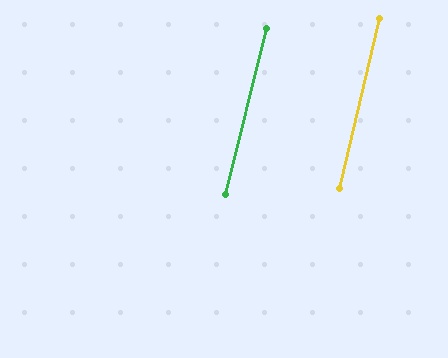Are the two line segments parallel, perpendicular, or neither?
Parallel — their directions differ by only 0.7°.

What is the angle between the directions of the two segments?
Approximately 1 degree.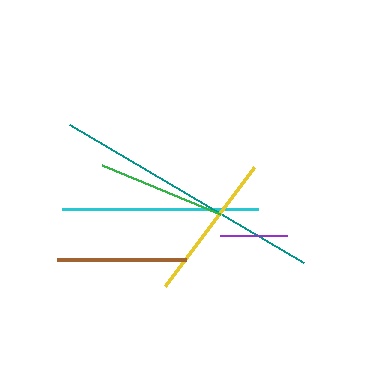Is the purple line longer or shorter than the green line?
The green line is longer than the purple line.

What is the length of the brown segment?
The brown segment is approximately 129 pixels long.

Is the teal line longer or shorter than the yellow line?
The teal line is longer than the yellow line.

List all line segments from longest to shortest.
From longest to shortest: teal, cyan, yellow, brown, green, purple.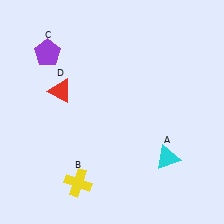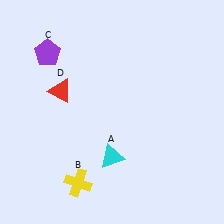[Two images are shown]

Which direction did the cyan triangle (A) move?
The cyan triangle (A) moved left.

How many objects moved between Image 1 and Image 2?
1 object moved between the two images.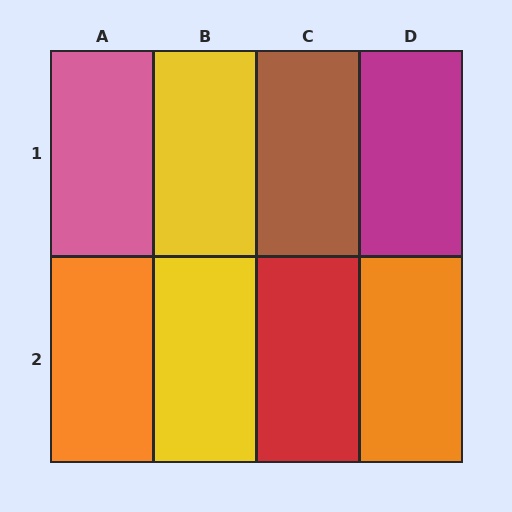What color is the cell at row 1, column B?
Yellow.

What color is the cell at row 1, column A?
Pink.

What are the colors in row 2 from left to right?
Orange, yellow, red, orange.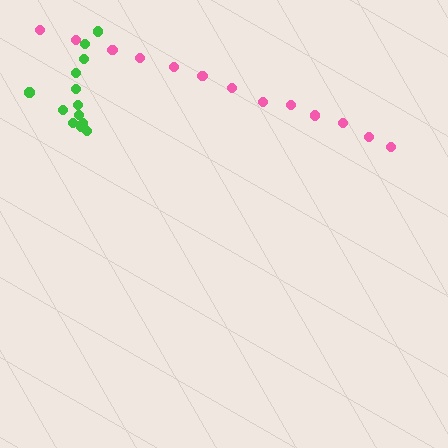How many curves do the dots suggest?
There are 2 distinct paths.